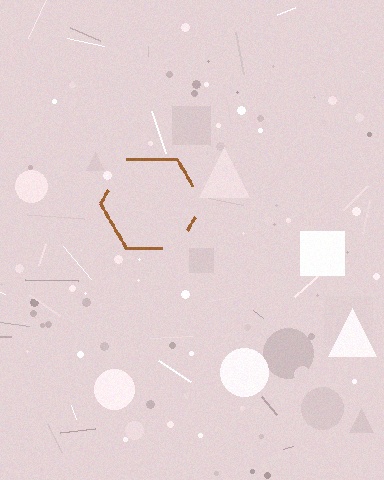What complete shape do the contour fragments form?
The contour fragments form a hexagon.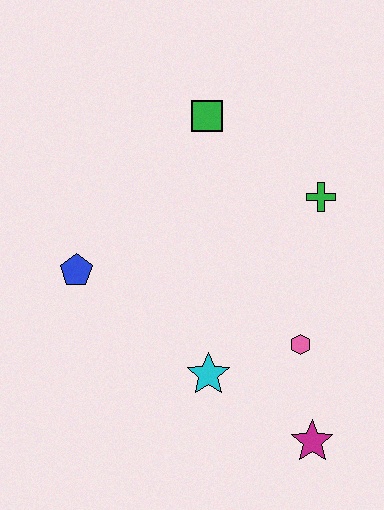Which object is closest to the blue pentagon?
The cyan star is closest to the blue pentagon.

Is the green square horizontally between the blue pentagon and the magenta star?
Yes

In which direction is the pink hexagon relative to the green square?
The pink hexagon is below the green square.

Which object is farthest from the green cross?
The blue pentagon is farthest from the green cross.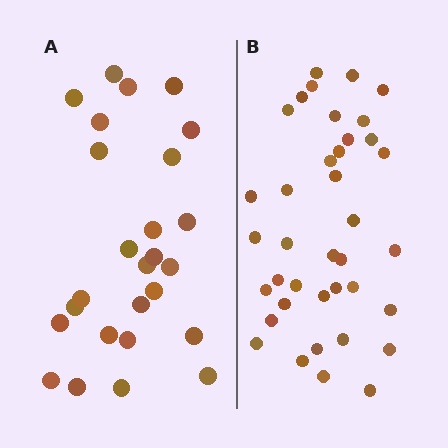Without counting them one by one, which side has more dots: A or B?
Region B (the right region) has more dots.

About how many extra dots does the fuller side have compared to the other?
Region B has roughly 12 or so more dots than region A.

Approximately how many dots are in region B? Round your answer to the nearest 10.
About 40 dots. (The exact count is 38, which rounds to 40.)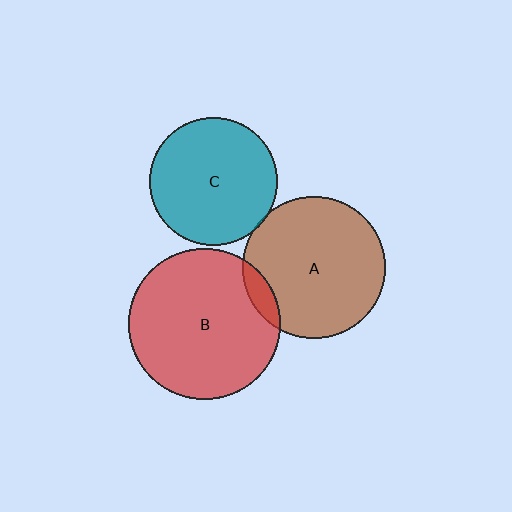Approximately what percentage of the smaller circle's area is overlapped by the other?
Approximately 5%.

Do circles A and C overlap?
Yes.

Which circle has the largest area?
Circle B (red).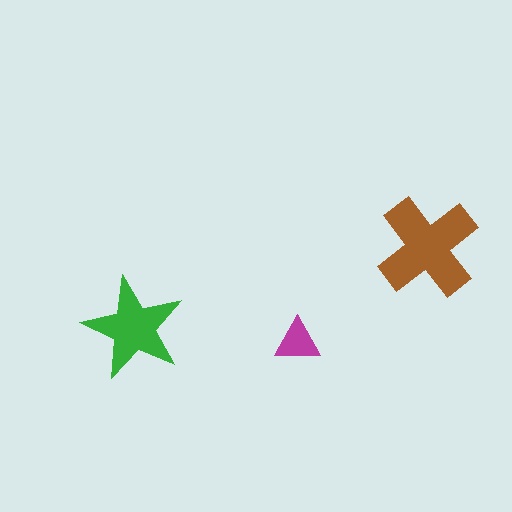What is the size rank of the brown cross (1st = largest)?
1st.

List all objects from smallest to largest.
The magenta triangle, the green star, the brown cross.